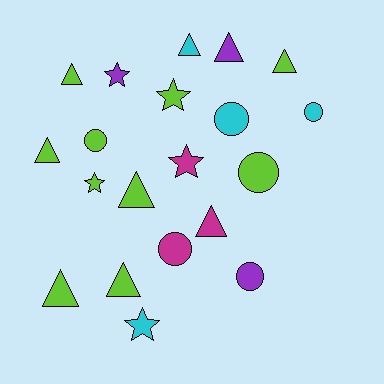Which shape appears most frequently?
Triangle, with 9 objects.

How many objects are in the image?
There are 20 objects.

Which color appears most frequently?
Lime, with 10 objects.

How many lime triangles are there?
There are 6 lime triangles.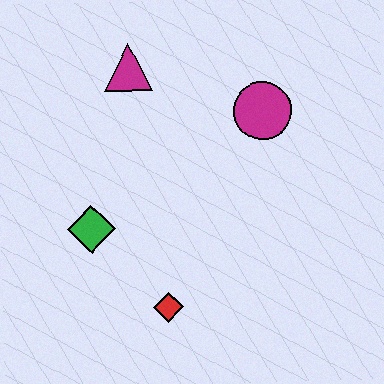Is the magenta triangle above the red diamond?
Yes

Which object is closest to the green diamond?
The red diamond is closest to the green diamond.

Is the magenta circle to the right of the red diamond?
Yes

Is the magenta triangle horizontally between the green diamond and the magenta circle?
Yes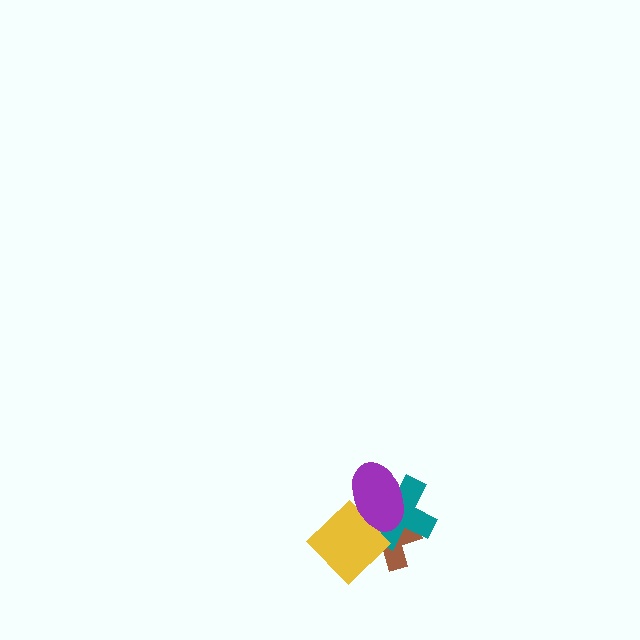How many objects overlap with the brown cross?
3 objects overlap with the brown cross.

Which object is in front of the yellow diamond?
The purple ellipse is in front of the yellow diamond.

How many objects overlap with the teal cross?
3 objects overlap with the teal cross.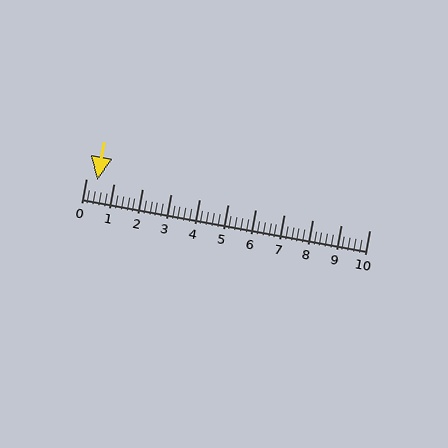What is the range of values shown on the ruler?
The ruler shows values from 0 to 10.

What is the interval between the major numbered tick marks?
The major tick marks are spaced 1 units apart.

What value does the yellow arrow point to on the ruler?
The yellow arrow points to approximately 0.4.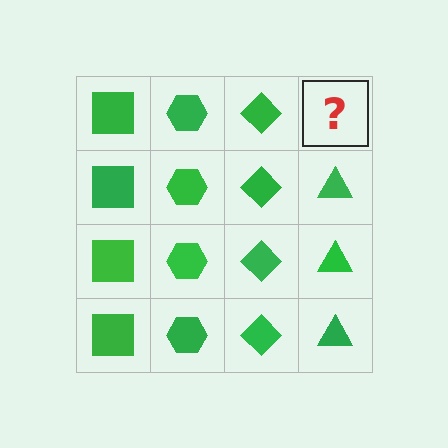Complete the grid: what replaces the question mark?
The question mark should be replaced with a green triangle.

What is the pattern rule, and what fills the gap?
The rule is that each column has a consistent shape. The gap should be filled with a green triangle.